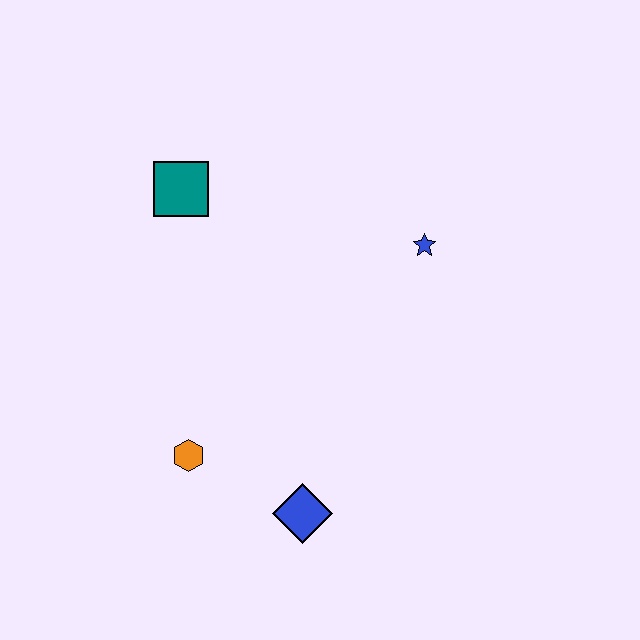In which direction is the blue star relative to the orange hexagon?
The blue star is to the right of the orange hexagon.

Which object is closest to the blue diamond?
The orange hexagon is closest to the blue diamond.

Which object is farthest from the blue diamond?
The teal square is farthest from the blue diamond.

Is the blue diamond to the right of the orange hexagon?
Yes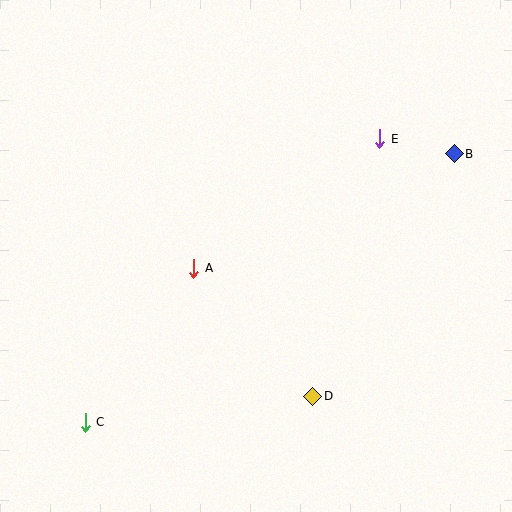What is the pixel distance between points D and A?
The distance between D and A is 175 pixels.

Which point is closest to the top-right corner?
Point B is closest to the top-right corner.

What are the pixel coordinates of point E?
Point E is at (380, 139).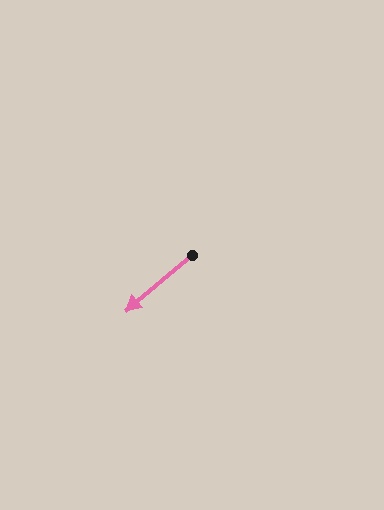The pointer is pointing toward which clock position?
Roughly 8 o'clock.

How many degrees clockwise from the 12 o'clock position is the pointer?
Approximately 230 degrees.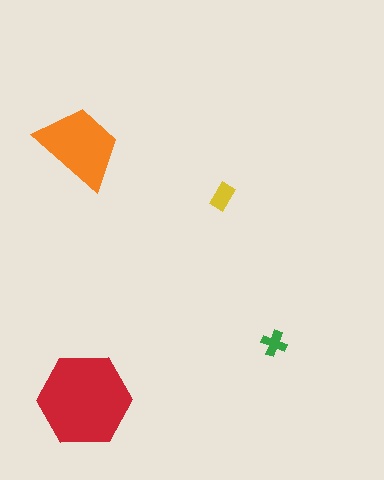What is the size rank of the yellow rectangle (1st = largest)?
3rd.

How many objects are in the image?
There are 4 objects in the image.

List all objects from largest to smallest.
The red hexagon, the orange trapezoid, the yellow rectangle, the green cross.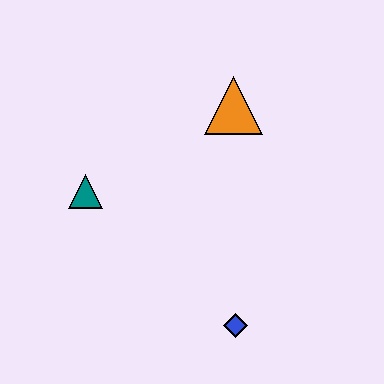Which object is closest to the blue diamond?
The teal triangle is closest to the blue diamond.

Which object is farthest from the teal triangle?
The blue diamond is farthest from the teal triangle.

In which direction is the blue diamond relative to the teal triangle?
The blue diamond is to the right of the teal triangle.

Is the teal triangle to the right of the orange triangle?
No